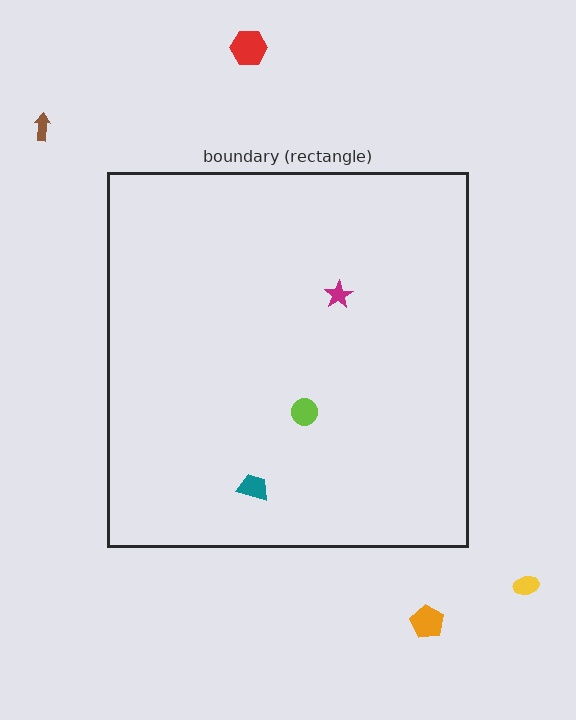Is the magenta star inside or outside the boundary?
Inside.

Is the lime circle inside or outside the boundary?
Inside.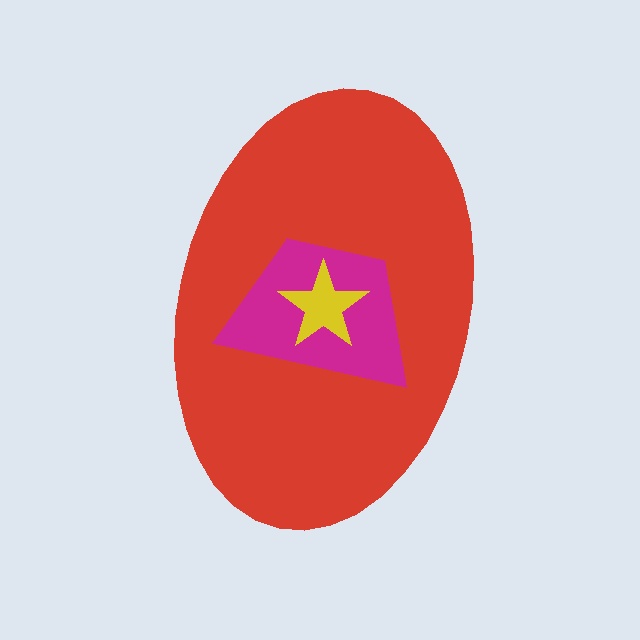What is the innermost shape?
The yellow star.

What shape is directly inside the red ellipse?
The magenta trapezoid.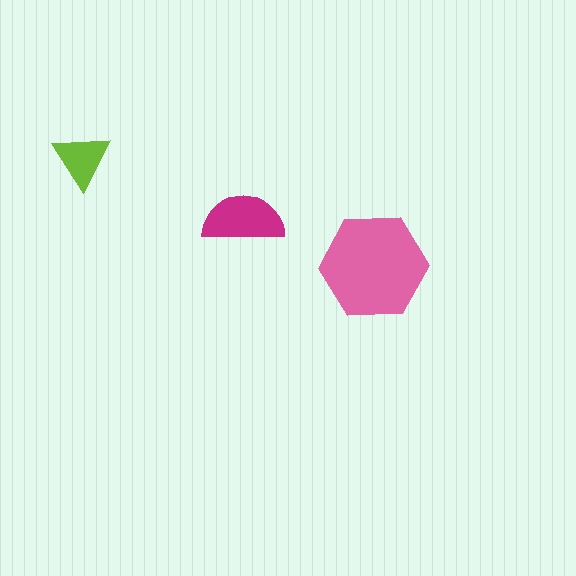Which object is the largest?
The pink hexagon.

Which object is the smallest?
The lime triangle.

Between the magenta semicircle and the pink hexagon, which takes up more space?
The pink hexagon.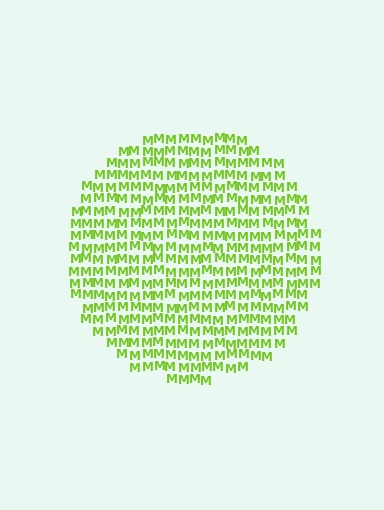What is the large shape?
The large shape is a circle.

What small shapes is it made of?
It is made of small letter M's.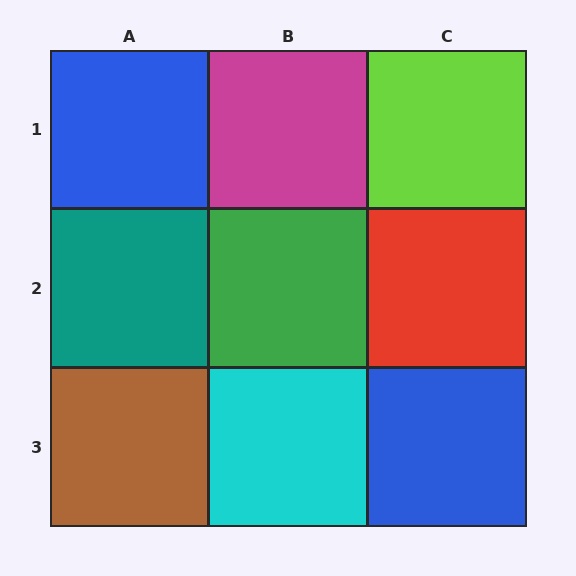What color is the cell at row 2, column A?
Teal.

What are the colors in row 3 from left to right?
Brown, cyan, blue.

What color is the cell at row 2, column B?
Green.